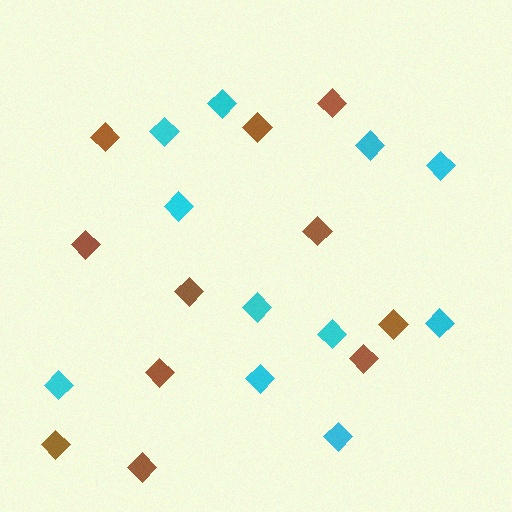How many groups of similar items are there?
There are 2 groups: one group of cyan diamonds (11) and one group of brown diamonds (11).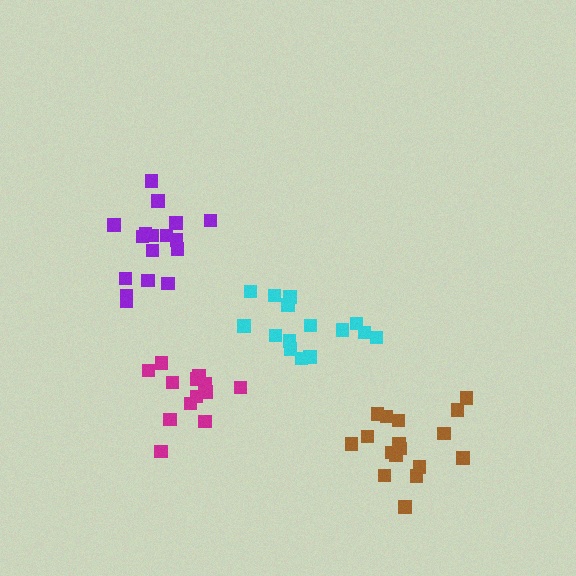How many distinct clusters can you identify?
There are 4 distinct clusters.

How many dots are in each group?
Group 1: 15 dots, Group 2: 17 dots, Group 3: 17 dots, Group 4: 13 dots (62 total).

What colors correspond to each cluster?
The clusters are colored: cyan, purple, brown, magenta.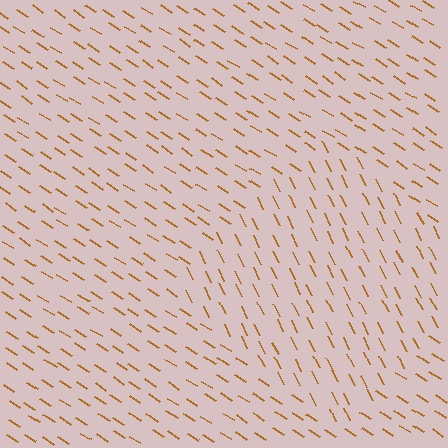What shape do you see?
I see a diamond.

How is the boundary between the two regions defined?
The boundary is defined purely by a change in line orientation (approximately 31 degrees difference). All lines are the same color and thickness.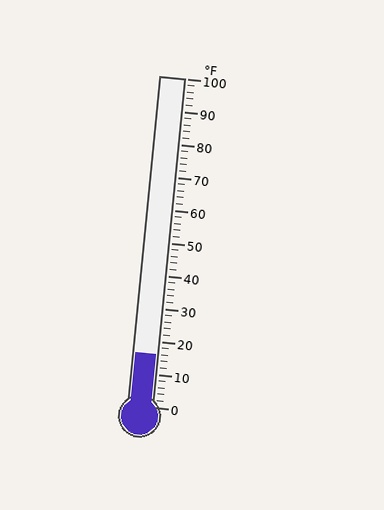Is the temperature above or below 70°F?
The temperature is below 70°F.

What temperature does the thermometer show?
The thermometer shows approximately 16°F.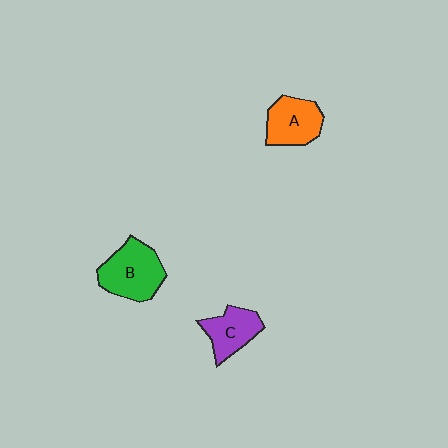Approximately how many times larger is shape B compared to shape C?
Approximately 1.4 times.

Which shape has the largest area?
Shape B (green).